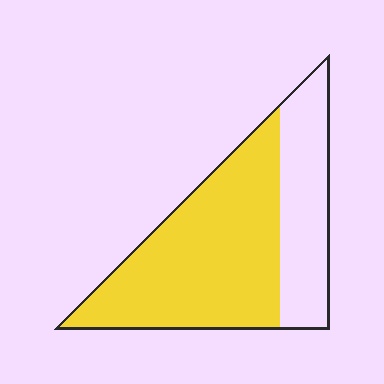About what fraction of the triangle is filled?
About two thirds (2/3).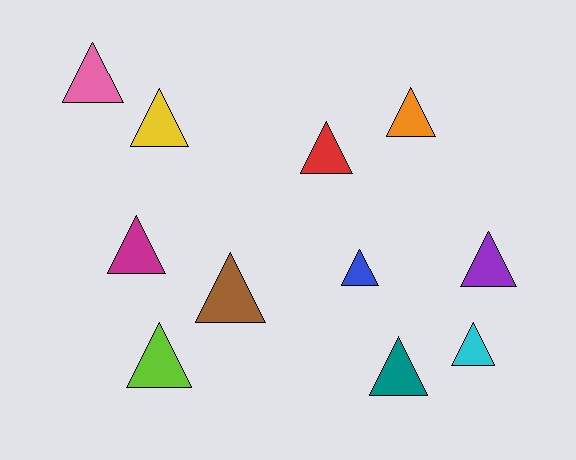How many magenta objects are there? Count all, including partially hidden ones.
There is 1 magenta object.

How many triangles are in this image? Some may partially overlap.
There are 11 triangles.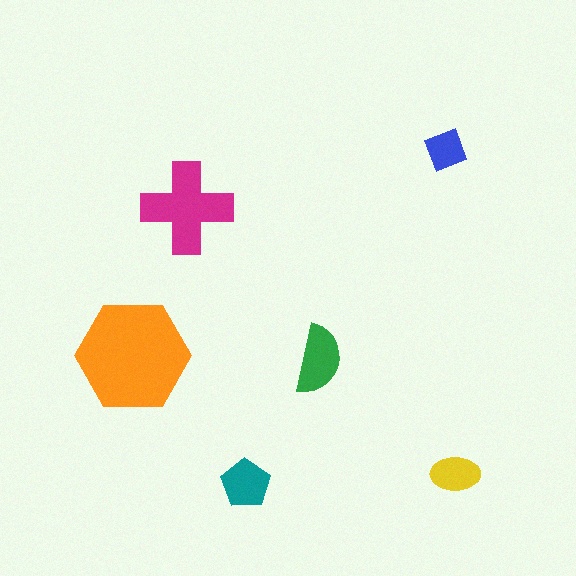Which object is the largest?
The orange hexagon.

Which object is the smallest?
The blue square.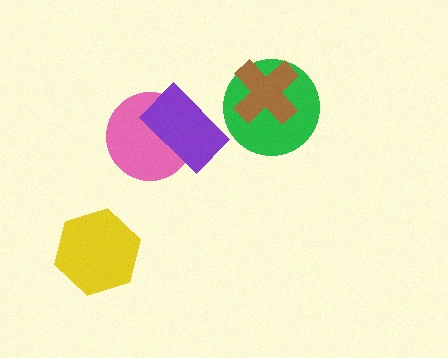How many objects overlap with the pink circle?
1 object overlaps with the pink circle.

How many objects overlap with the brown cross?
1 object overlaps with the brown cross.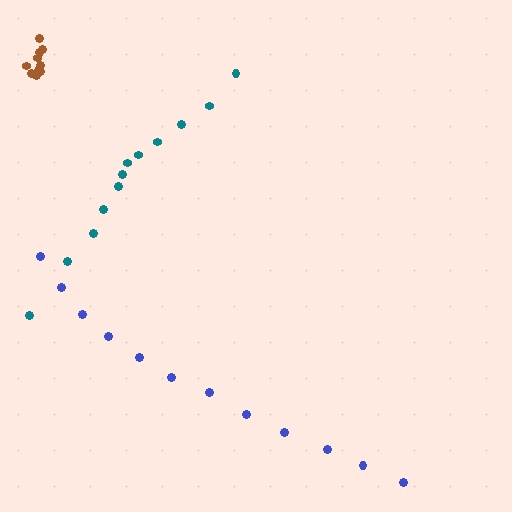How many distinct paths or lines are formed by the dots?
There are 3 distinct paths.